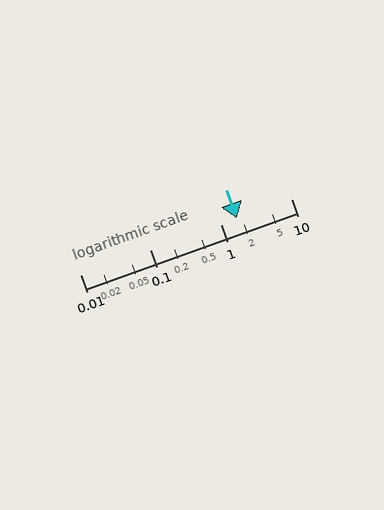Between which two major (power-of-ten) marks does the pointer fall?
The pointer is between 1 and 10.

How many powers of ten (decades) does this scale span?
The scale spans 3 decades, from 0.01 to 10.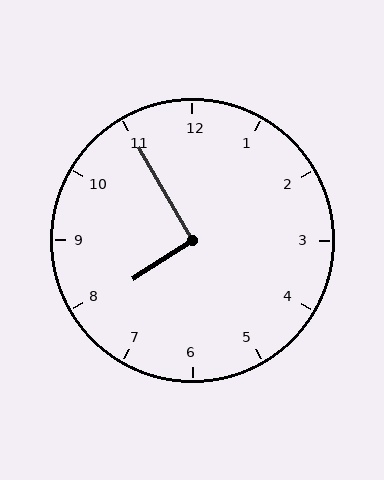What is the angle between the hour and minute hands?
Approximately 92 degrees.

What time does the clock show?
7:55.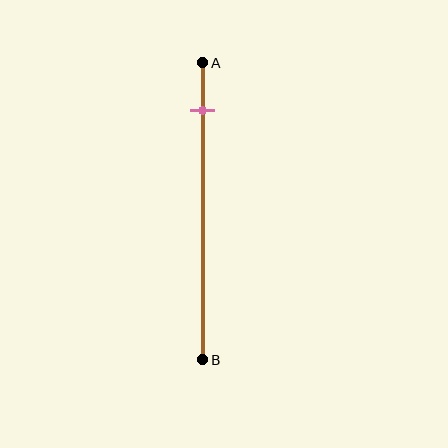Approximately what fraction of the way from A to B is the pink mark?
The pink mark is approximately 15% of the way from A to B.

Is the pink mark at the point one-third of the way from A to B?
No, the mark is at about 15% from A, not at the 33% one-third point.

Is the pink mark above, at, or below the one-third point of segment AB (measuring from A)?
The pink mark is above the one-third point of segment AB.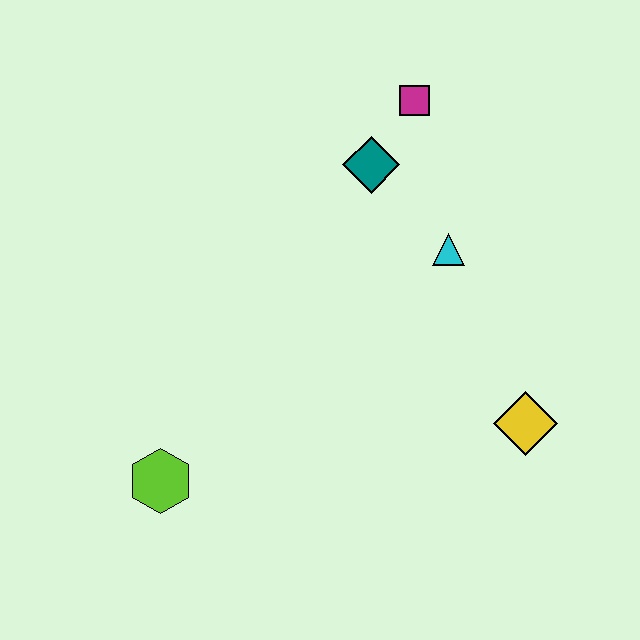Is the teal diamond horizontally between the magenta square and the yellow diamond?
No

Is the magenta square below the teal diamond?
No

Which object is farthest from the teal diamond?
The lime hexagon is farthest from the teal diamond.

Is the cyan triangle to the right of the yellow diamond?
No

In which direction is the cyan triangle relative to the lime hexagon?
The cyan triangle is to the right of the lime hexagon.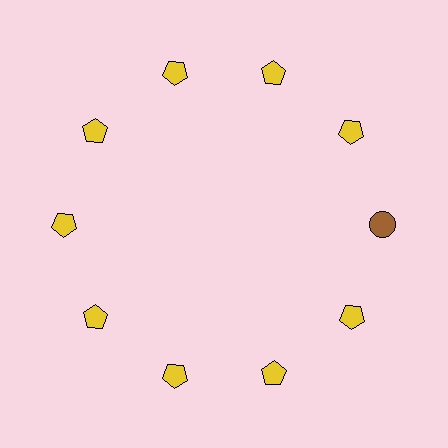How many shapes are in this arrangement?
There are 10 shapes arranged in a ring pattern.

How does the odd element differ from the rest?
It differs in both color (brown instead of yellow) and shape (circle instead of pentagon).